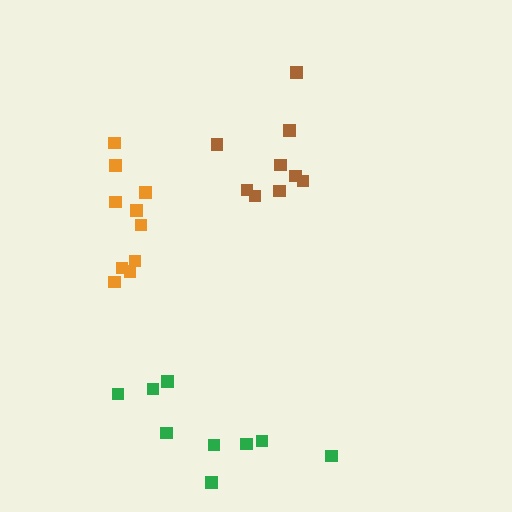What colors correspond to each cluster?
The clusters are colored: brown, green, orange.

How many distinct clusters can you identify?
There are 3 distinct clusters.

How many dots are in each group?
Group 1: 9 dots, Group 2: 9 dots, Group 3: 10 dots (28 total).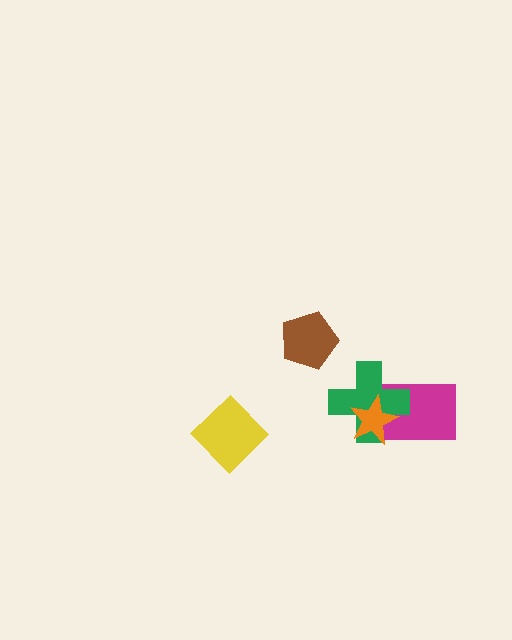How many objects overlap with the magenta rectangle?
2 objects overlap with the magenta rectangle.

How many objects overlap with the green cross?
2 objects overlap with the green cross.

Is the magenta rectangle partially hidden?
Yes, it is partially covered by another shape.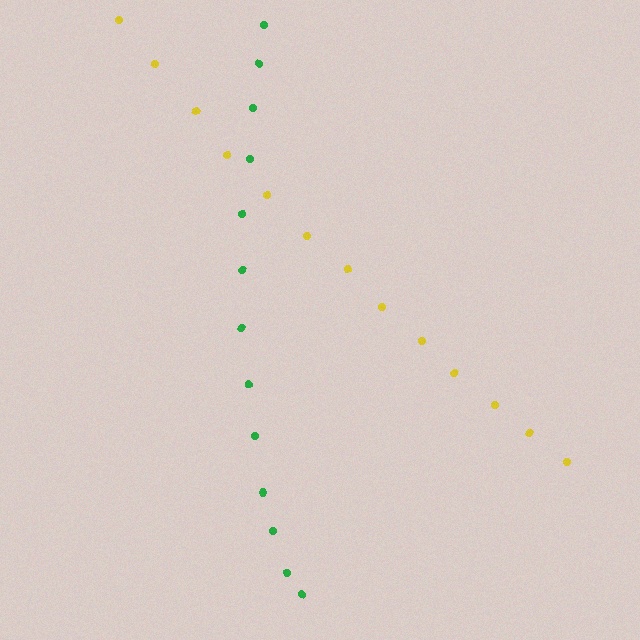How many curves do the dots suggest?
There are 2 distinct paths.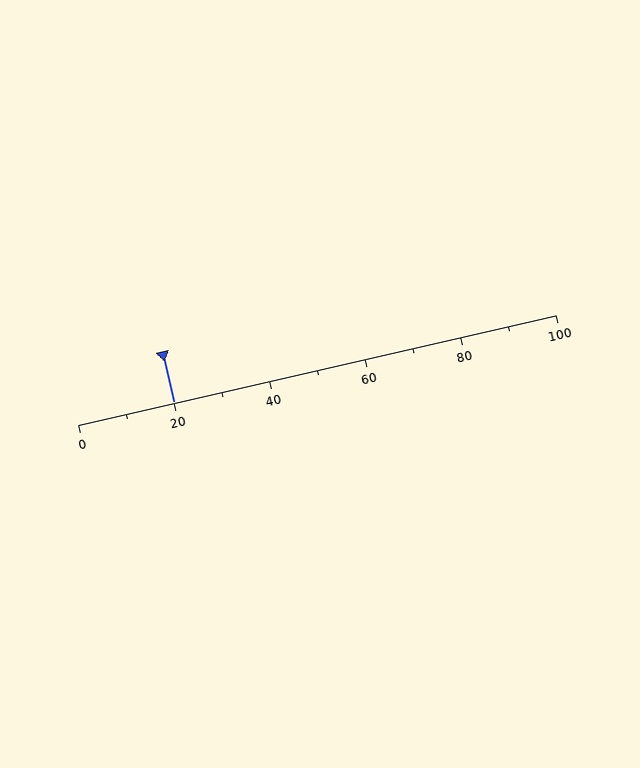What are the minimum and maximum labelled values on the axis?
The axis runs from 0 to 100.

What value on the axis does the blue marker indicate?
The marker indicates approximately 20.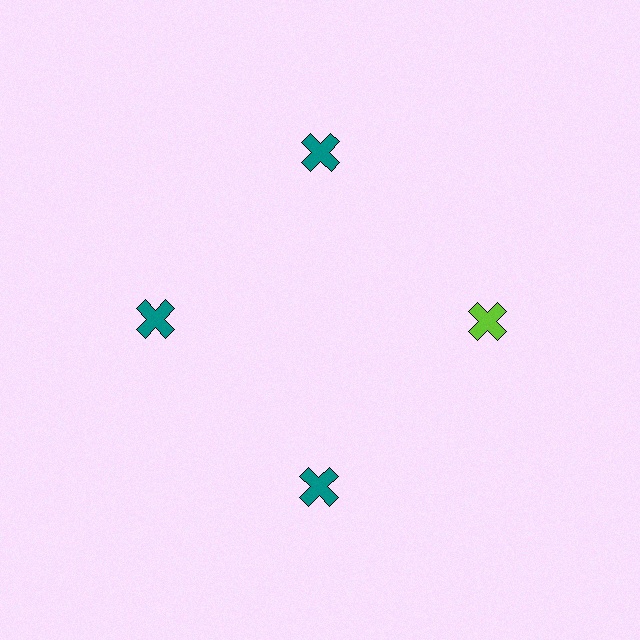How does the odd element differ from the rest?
It has a different color: lime instead of teal.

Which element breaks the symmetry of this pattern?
The lime cross at roughly the 3 o'clock position breaks the symmetry. All other shapes are teal crosses.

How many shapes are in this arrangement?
There are 4 shapes arranged in a ring pattern.